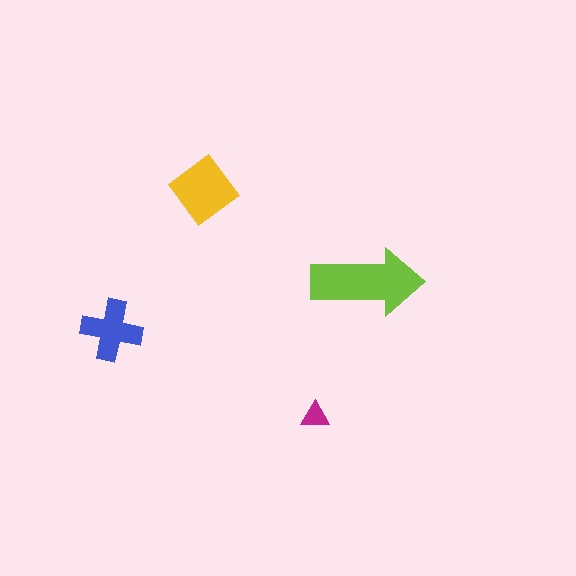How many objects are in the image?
There are 4 objects in the image.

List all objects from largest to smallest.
The lime arrow, the yellow diamond, the blue cross, the magenta triangle.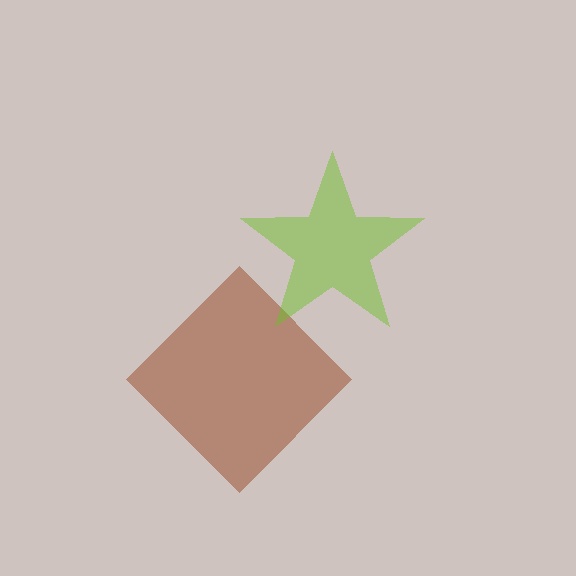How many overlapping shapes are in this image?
There are 2 overlapping shapes in the image.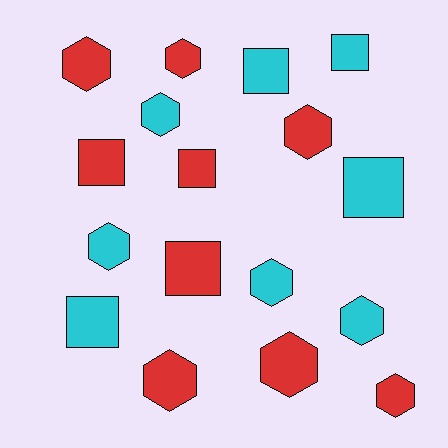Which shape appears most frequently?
Hexagon, with 10 objects.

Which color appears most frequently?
Red, with 9 objects.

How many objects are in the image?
There are 17 objects.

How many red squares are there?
There are 3 red squares.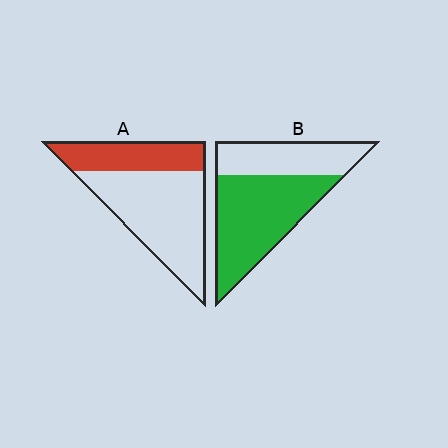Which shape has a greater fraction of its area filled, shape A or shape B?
Shape B.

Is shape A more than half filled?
No.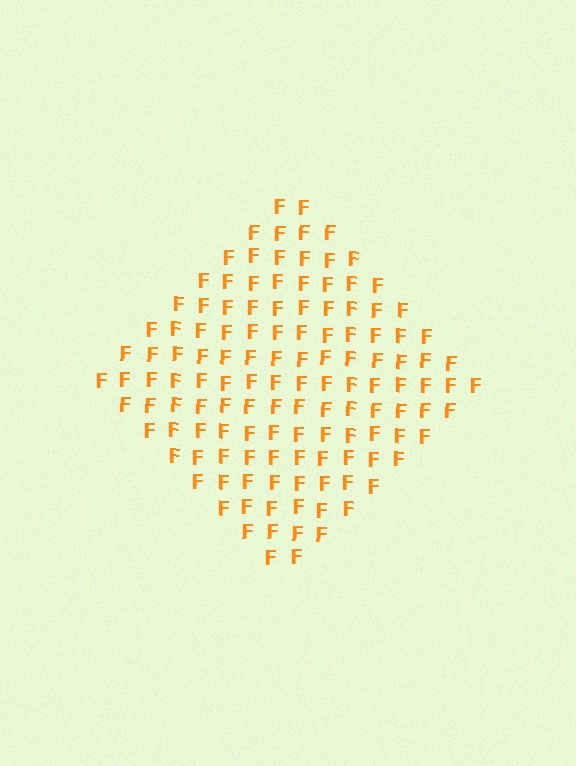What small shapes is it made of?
It is made of small letter F's.